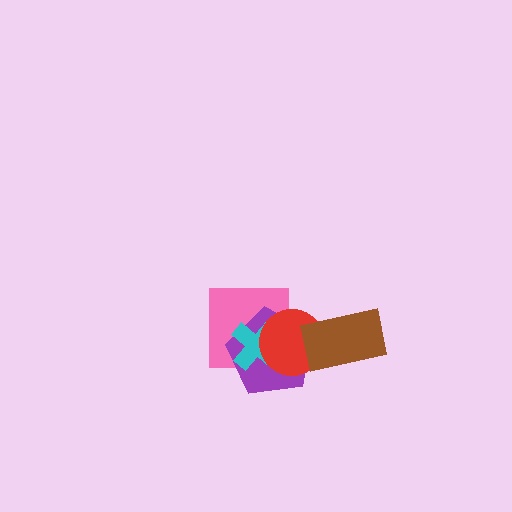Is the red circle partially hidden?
Yes, it is partially covered by another shape.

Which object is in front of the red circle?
The brown rectangle is in front of the red circle.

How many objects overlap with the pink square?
3 objects overlap with the pink square.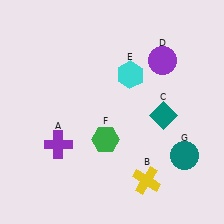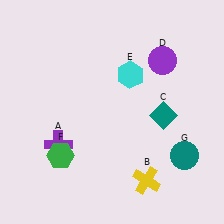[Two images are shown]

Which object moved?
The green hexagon (F) moved left.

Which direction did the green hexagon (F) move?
The green hexagon (F) moved left.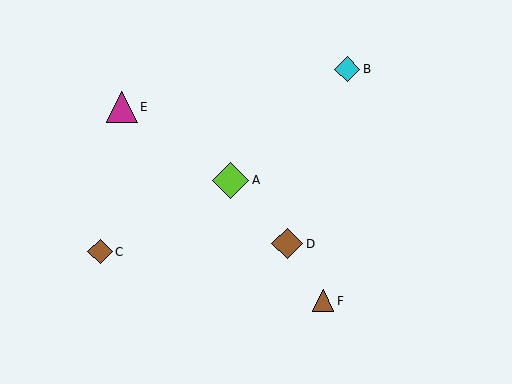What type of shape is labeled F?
Shape F is a brown triangle.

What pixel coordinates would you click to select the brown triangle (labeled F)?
Click at (323, 301) to select the brown triangle F.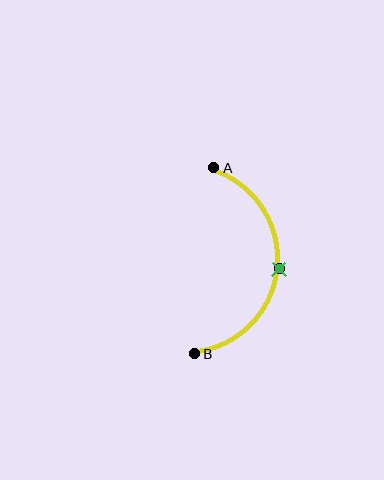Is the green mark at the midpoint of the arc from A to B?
Yes. The green mark lies on the arc at equal arc-length from both A and B — it is the arc midpoint.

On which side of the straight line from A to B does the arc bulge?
The arc bulges to the right of the straight line connecting A and B.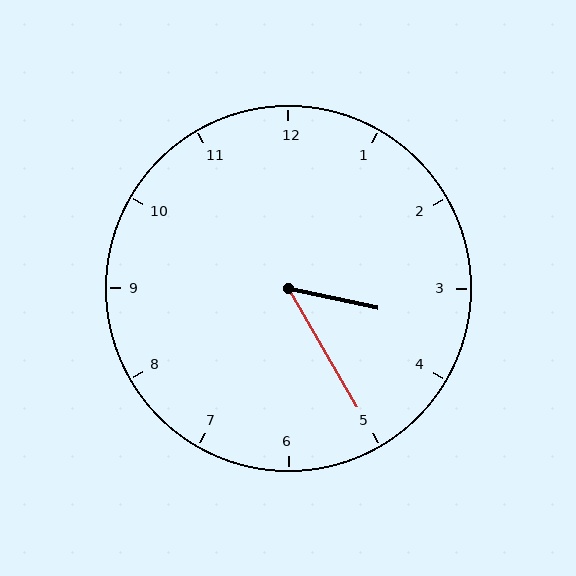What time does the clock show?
3:25.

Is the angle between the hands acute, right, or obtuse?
It is acute.